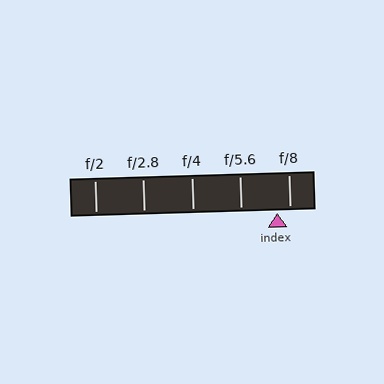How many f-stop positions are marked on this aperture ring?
There are 5 f-stop positions marked.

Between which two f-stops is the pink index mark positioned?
The index mark is between f/5.6 and f/8.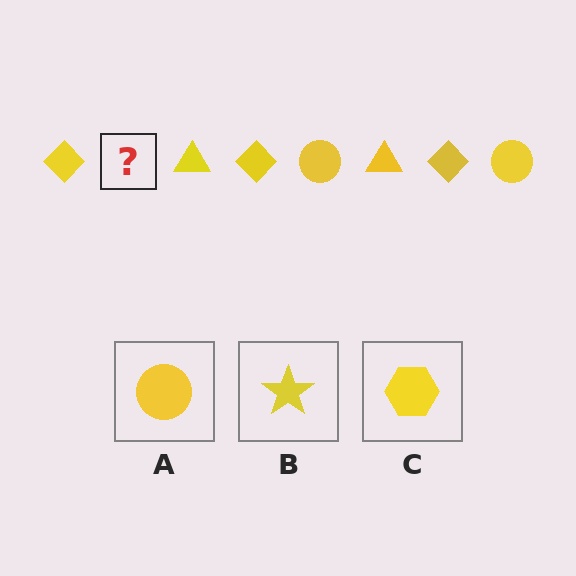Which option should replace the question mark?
Option A.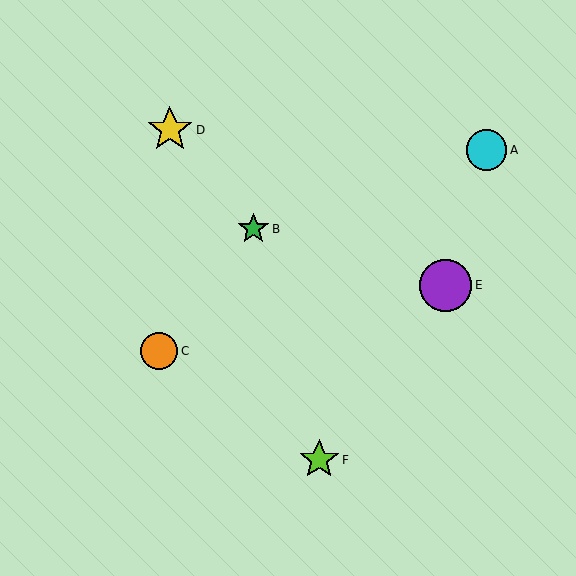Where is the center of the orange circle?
The center of the orange circle is at (159, 351).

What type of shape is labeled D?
Shape D is a yellow star.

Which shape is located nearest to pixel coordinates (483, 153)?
The cyan circle (labeled A) at (487, 150) is nearest to that location.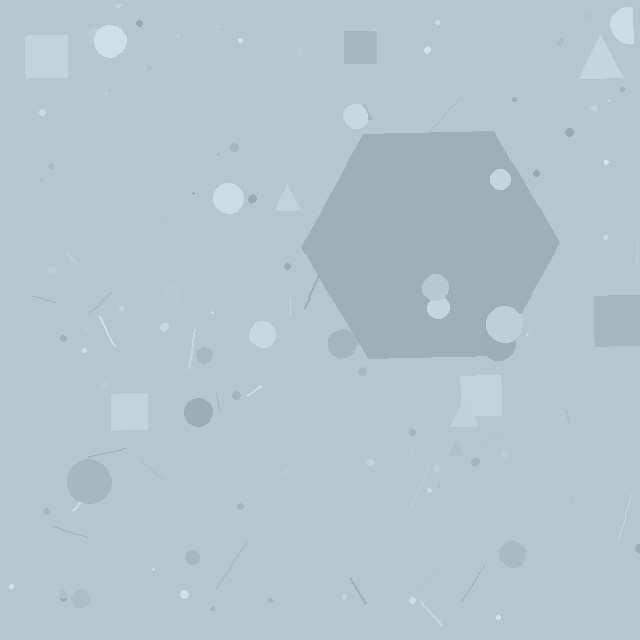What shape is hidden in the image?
A hexagon is hidden in the image.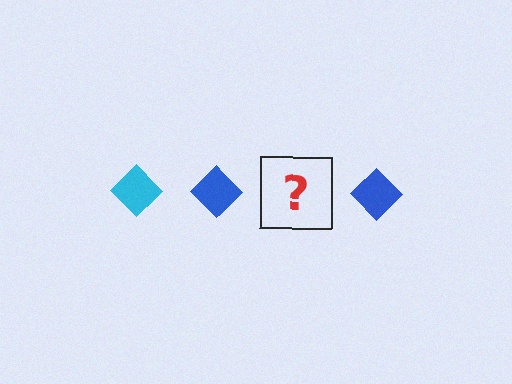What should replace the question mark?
The question mark should be replaced with a cyan diamond.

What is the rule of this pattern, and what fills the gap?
The rule is that the pattern cycles through cyan, blue diamonds. The gap should be filled with a cyan diamond.